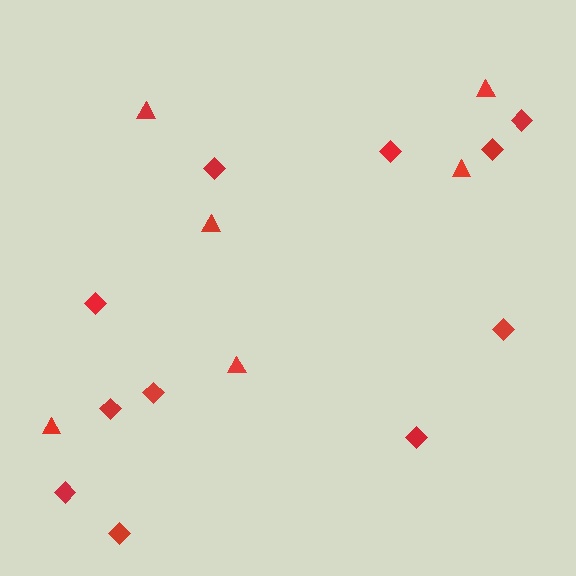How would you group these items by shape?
There are 2 groups: one group of diamonds (11) and one group of triangles (6).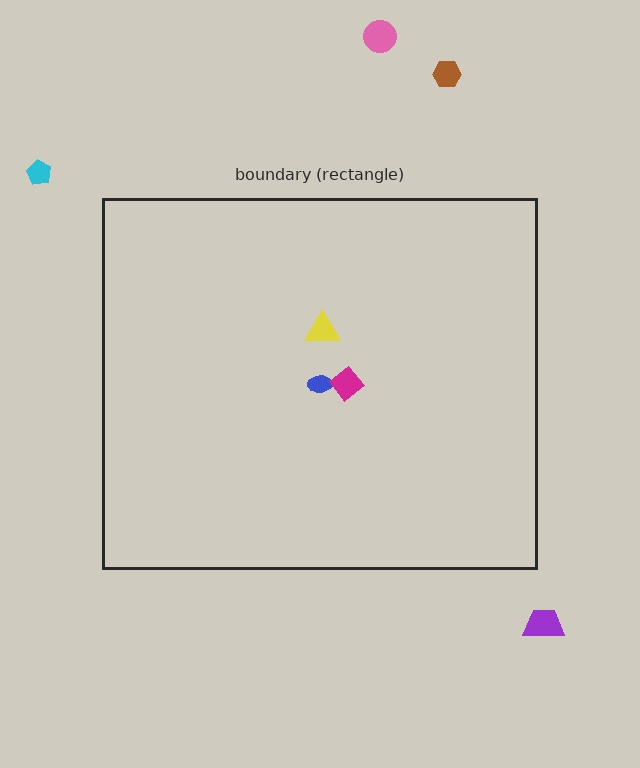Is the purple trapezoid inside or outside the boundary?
Outside.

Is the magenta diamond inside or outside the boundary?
Inside.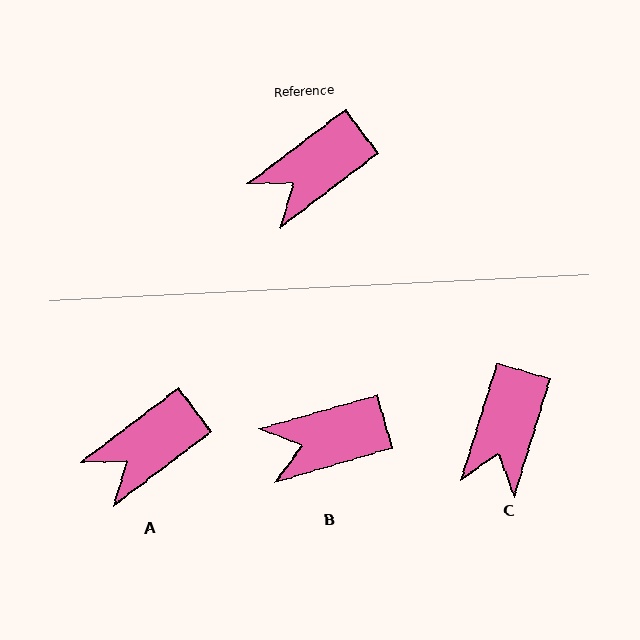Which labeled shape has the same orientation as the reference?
A.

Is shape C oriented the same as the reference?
No, it is off by about 36 degrees.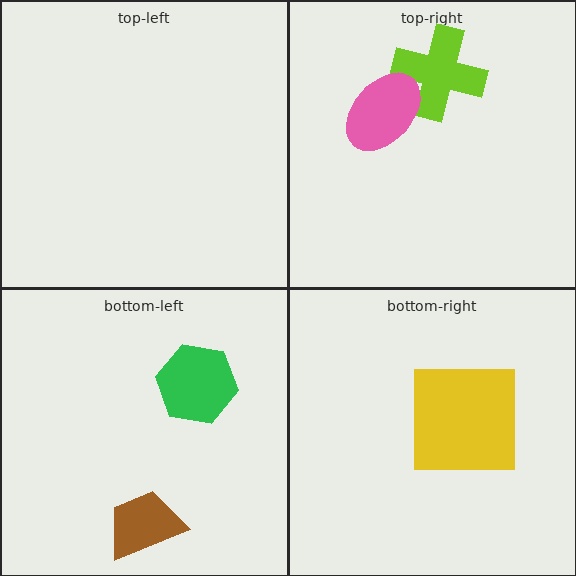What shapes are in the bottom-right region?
The yellow square.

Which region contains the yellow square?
The bottom-right region.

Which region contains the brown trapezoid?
The bottom-left region.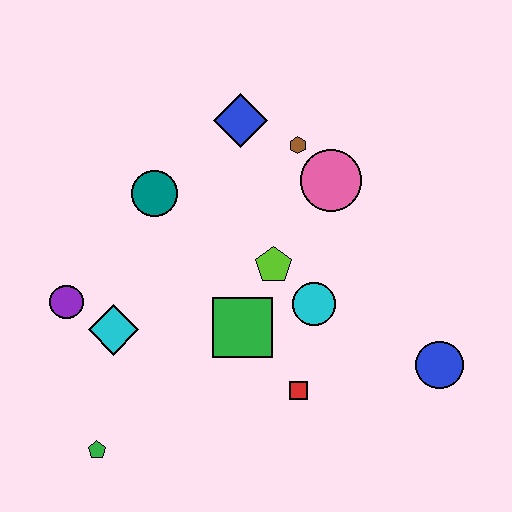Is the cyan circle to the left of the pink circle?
Yes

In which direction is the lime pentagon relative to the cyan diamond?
The lime pentagon is to the right of the cyan diamond.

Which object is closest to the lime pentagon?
The cyan circle is closest to the lime pentagon.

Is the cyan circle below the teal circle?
Yes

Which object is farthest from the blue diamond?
The green pentagon is farthest from the blue diamond.